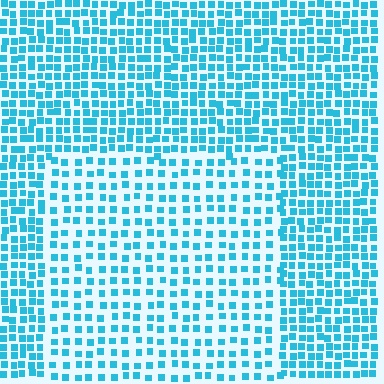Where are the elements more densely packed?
The elements are more densely packed outside the rectangle boundary.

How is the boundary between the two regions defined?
The boundary is defined by a change in element density (approximately 1.8x ratio). All elements are the same color, size, and shape.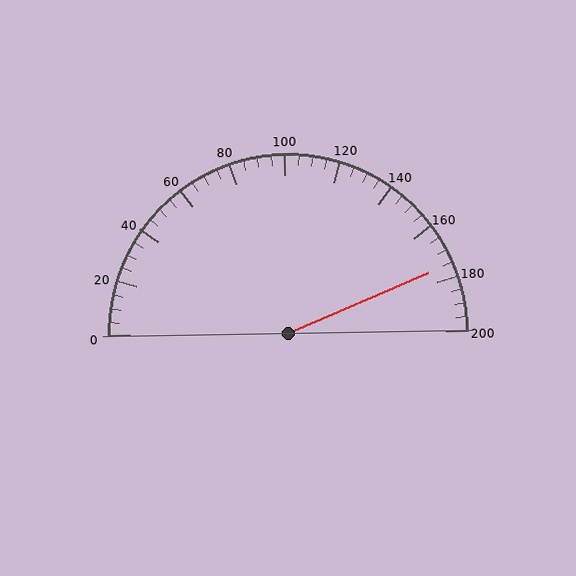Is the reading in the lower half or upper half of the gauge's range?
The reading is in the upper half of the range (0 to 200).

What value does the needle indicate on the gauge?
The needle indicates approximately 175.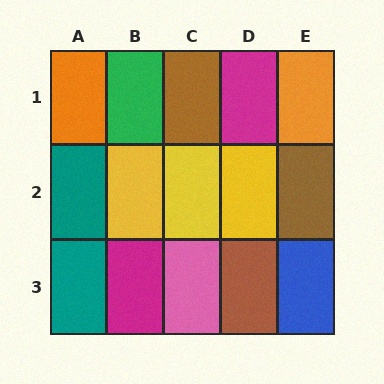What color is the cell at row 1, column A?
Orange.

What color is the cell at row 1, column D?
Magenta.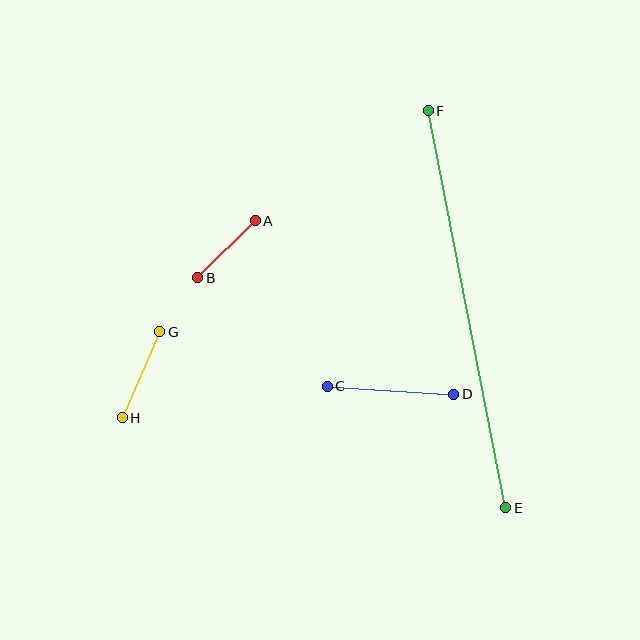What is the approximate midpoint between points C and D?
The midpoint is at approximately (390, 390) pixels.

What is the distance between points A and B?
The distance is approximately 81 pixels.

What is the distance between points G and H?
The distance is approximately 94 pixels.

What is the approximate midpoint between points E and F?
The midpoint is at approximately (467, 309) pixels.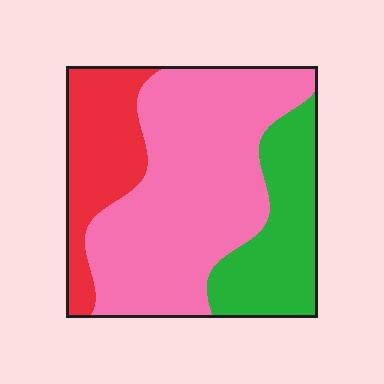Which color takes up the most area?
Pink, at roughly 55%.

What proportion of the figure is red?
Red covers 21% of the figure.